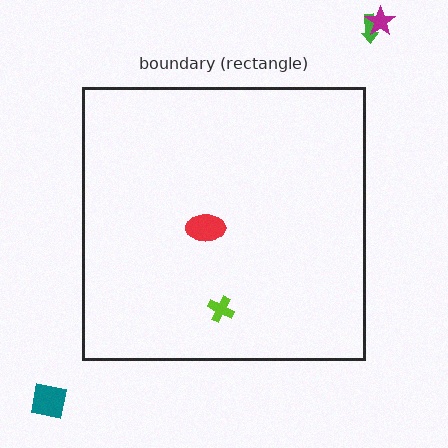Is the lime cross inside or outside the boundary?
Inside.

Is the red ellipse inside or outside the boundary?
Inside.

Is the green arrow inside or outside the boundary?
Outside.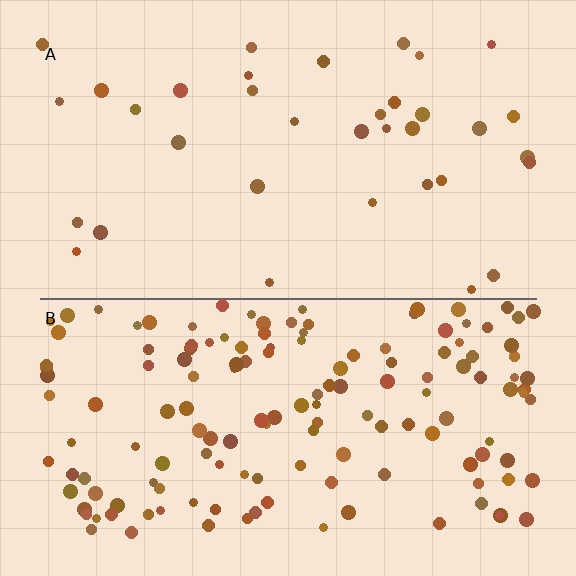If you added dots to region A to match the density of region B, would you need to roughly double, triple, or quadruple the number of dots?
Approximately quadruple.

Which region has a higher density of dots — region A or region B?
B (the bottom).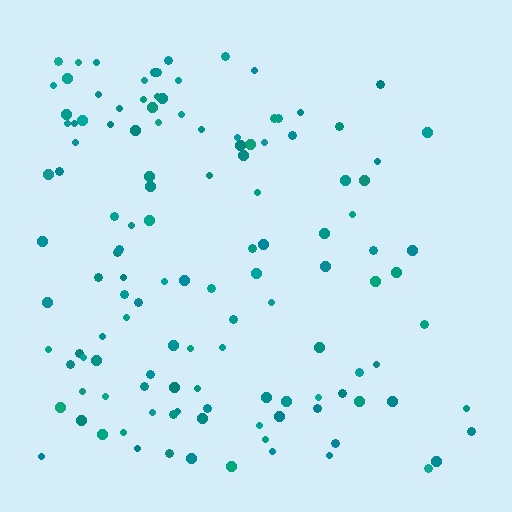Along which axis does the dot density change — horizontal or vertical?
Horizontal.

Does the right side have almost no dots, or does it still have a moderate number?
Still a moderate number, just noticeably fewer than the left.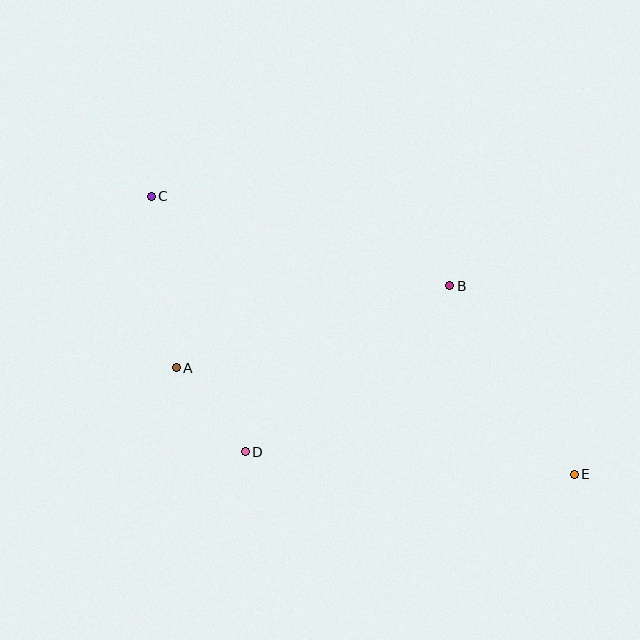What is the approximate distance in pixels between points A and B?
The distance between A and B is approximately 286 pixels.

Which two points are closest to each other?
Points A and D are closest to each other.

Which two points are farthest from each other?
Points C and E are farthest from each other.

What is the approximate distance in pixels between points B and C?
The distance between B and C is approximately 312 pixels.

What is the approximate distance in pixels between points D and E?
The distance between D and E is approximately 330 pixels.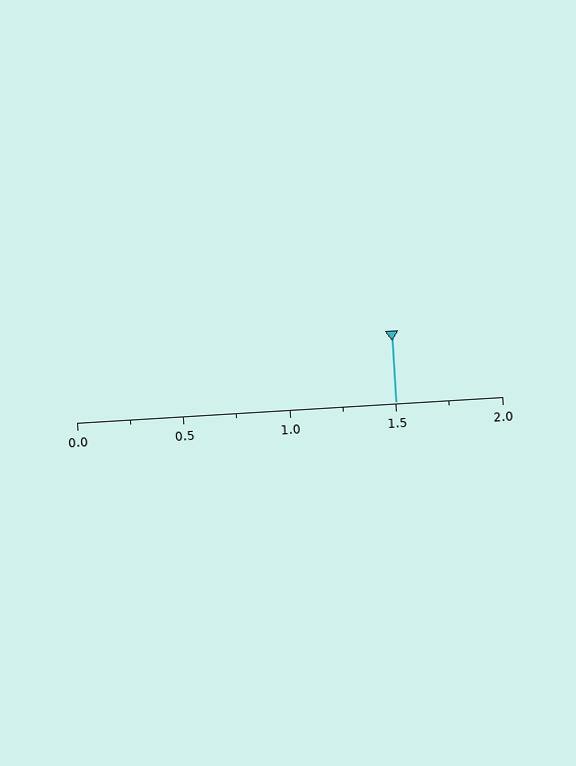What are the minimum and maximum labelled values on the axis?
The axis runs from 0.0 to 2.0.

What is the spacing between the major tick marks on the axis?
The major ticks are spaced 0.5 apart.